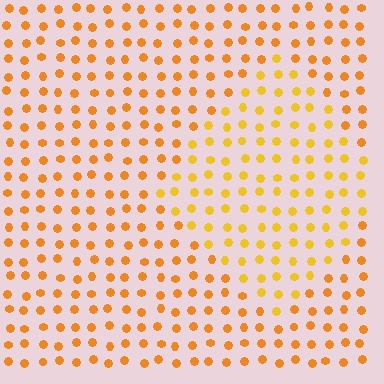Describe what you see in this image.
The image is filled with small orange elements in a uniform arrangement. A diamond-shaped region is visible where the elements are tinted to a slightly different hue, forming a subtle color boundary.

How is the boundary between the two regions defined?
The boundary is defined purely by a slight shift in hue (about 18 degrees). Spacing, size, and orientation are identical on both sides.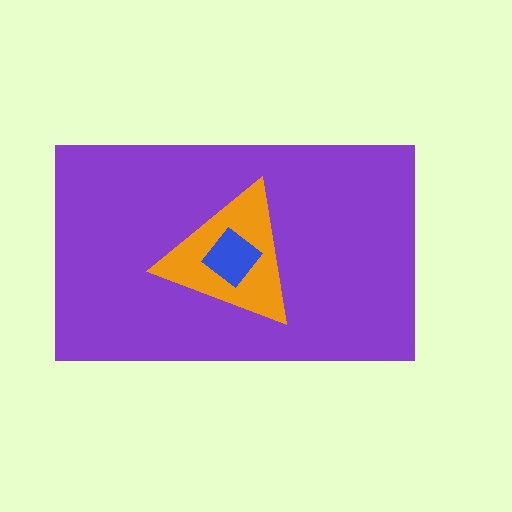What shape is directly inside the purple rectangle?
The orange triangle.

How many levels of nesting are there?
3.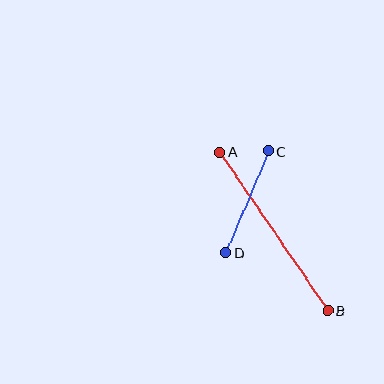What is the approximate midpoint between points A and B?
The midpoint is at approximately (274, 231) pixels.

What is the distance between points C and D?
The distance is approximately 110 pixels.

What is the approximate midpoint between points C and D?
The midpoint is at approximately (247, 202) pixels.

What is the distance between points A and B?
The distance is approximately 192 pixels.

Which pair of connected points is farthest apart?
Points A and B are farthest apart.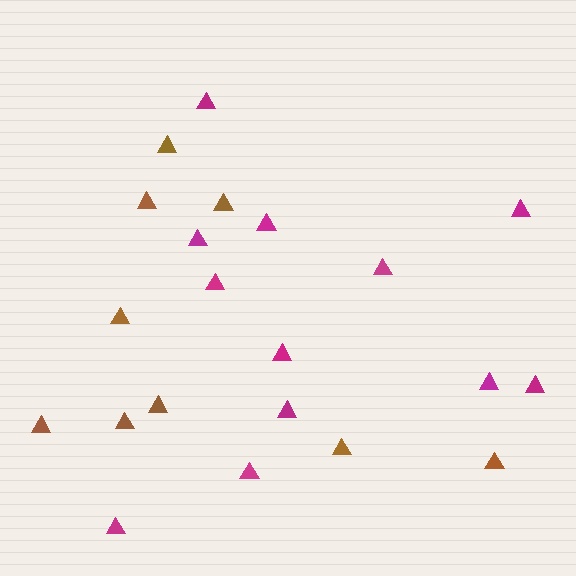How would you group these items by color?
There are 2 groups: one group of brown triangles (9) and one group of magenta triangles (12).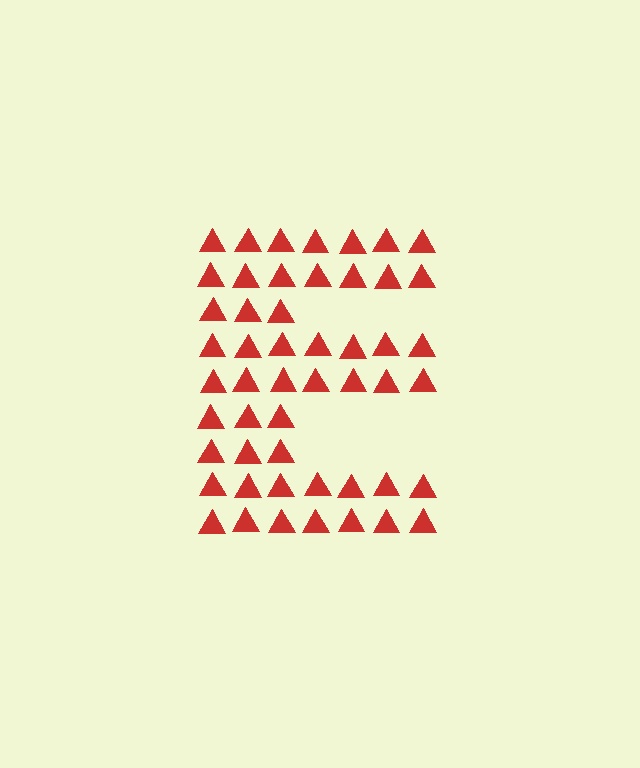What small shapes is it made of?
It is made of small triangles.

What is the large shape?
The large shape is the letter E.